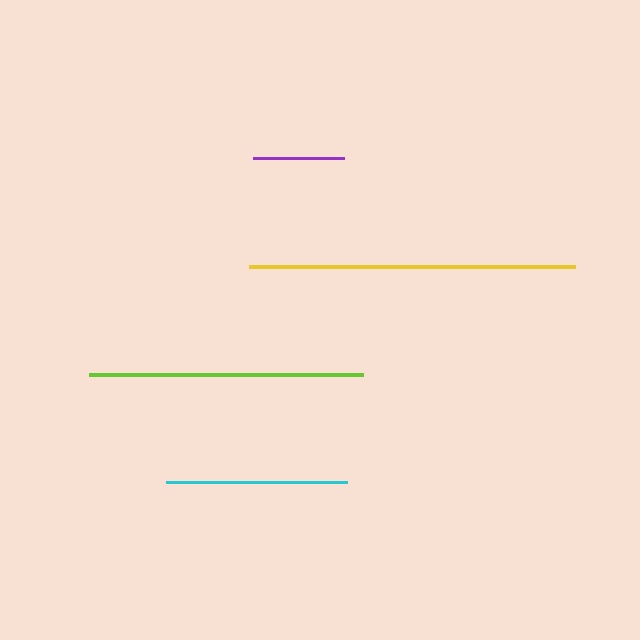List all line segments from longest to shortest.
From longest to shortest: yellow, lime, cyan, purple.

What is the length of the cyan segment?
The cyan segment is approximately 181 pixels long.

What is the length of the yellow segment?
The yellow segment is approximately 326 pixels long.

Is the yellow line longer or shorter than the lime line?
The yellow line is longer than the lime line.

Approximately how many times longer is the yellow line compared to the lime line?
The yellow line is approximately 1.2 times the length of the lime line.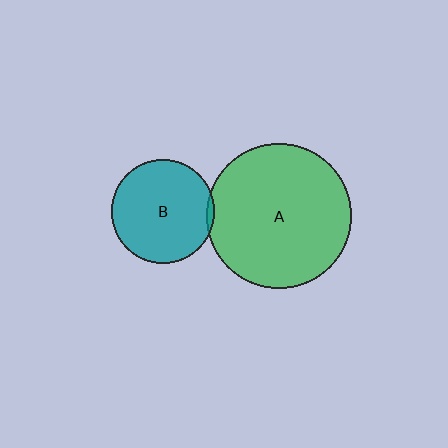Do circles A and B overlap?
Yes.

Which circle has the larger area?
Circle A (green).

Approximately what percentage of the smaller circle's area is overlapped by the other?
Approximately 5%.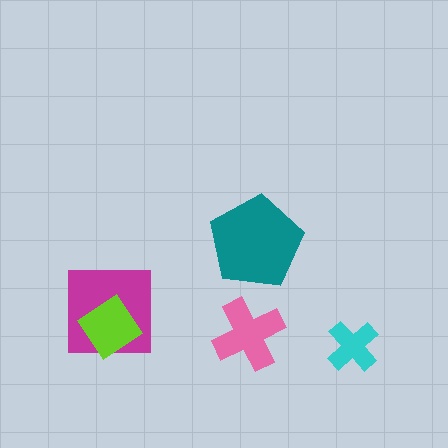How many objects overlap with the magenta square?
1 object overlaps with the magenta square.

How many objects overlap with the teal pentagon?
0 objects overlap with the teal pentagon.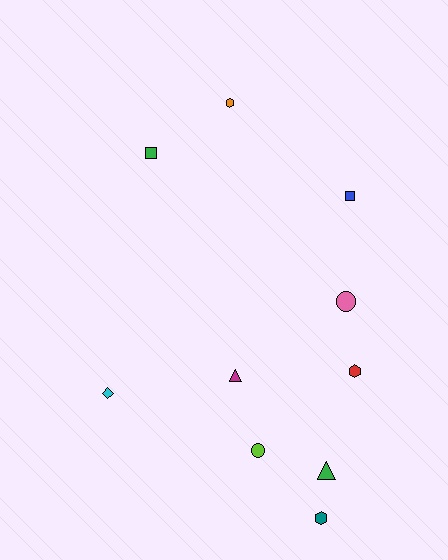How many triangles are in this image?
There are 2 triangles.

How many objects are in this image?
There are 10 objects.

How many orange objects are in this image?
There is 1 orange object.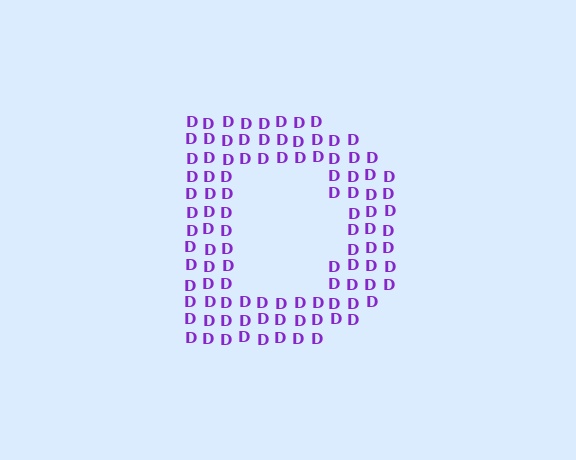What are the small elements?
The small elements are letter D's.